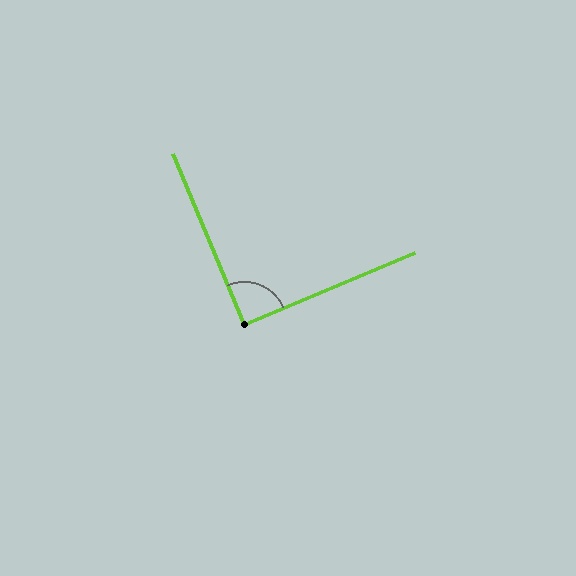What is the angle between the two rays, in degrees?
Approximately 90 degrees.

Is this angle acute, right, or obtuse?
It is approximately a right angle.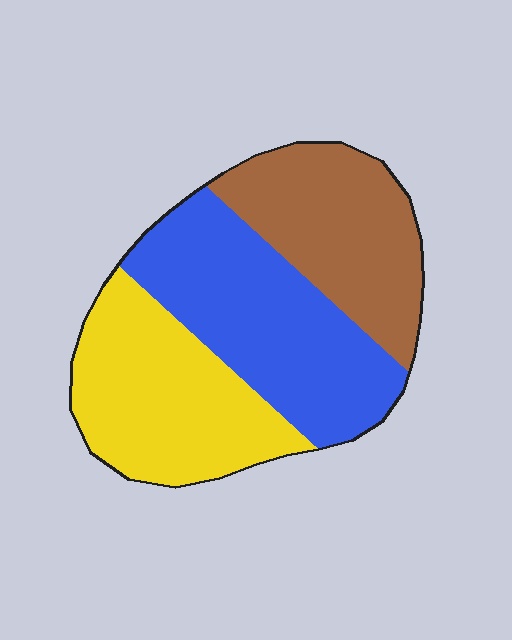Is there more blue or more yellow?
Blue.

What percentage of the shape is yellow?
Yellow covers about 35% of the shape.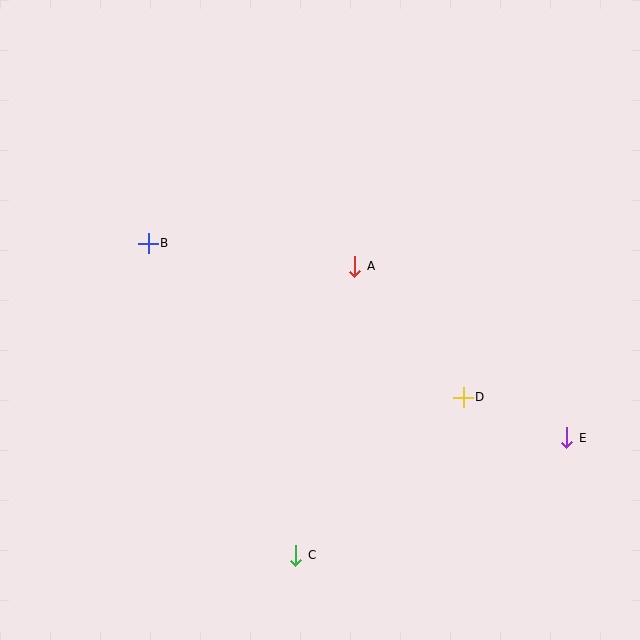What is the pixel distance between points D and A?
The distance between D and A is 170 pixels.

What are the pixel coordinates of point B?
Point B is at (148, 243).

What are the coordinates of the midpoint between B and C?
The midpoint between B and C is at (222, 399).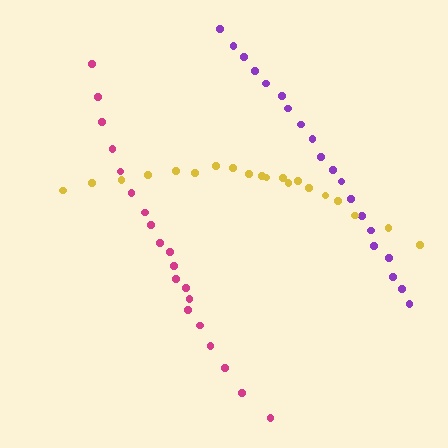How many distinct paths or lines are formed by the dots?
There are 3 distinct paths.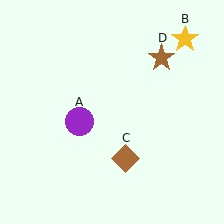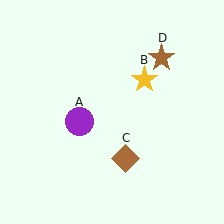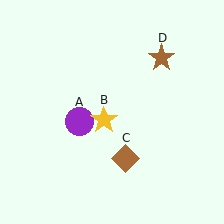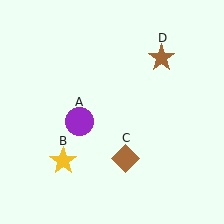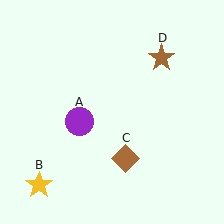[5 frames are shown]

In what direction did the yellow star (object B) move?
The yellow star (object B) moved down and to the left.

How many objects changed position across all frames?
1 object changed position: yellow star (object B).